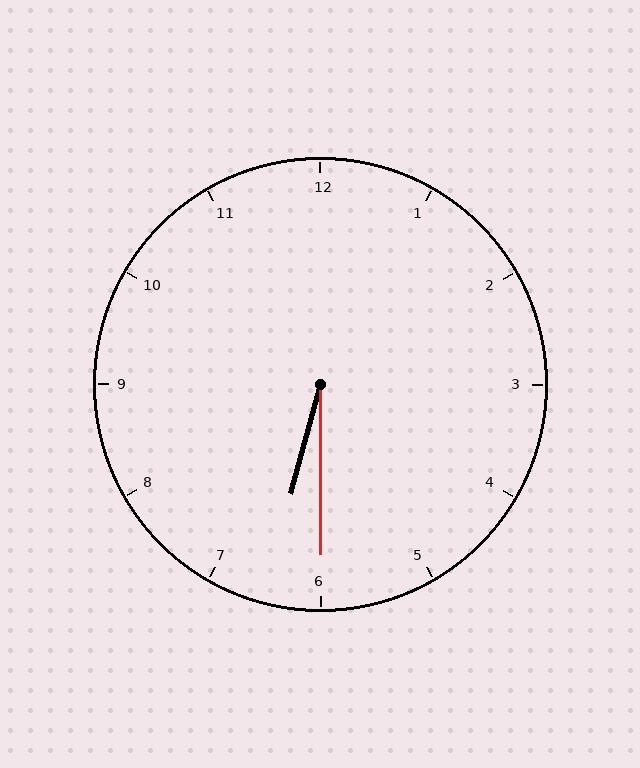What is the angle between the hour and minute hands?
Approximately 15 degrees.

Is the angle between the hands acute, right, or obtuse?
It is acute.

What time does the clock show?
6:30.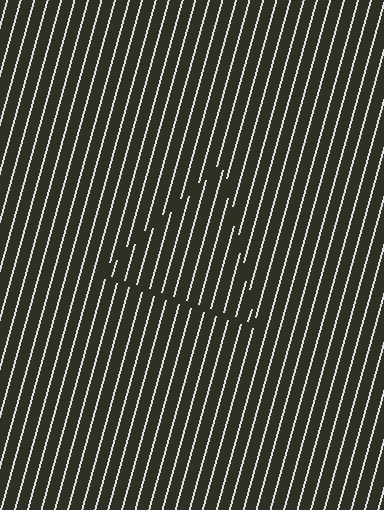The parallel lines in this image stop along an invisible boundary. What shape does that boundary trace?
An illusory triangle. The interior of the shape contains the same grating, shifted by half a period — the contour is defined by the phase discontinuity where line-ends from the inner and outer gratings abut.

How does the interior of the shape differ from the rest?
The interior of the shape contains the same grating, shifted by half a period — the contour is defined by the phase discontinuity where line-ends from the inner and outer gratings abut.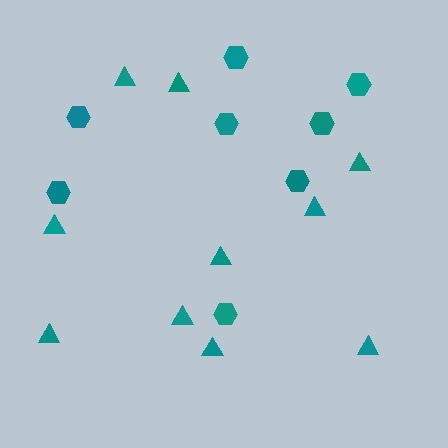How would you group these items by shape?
There are 2 groups: one group of hexagons (8) and one group of triangles (10).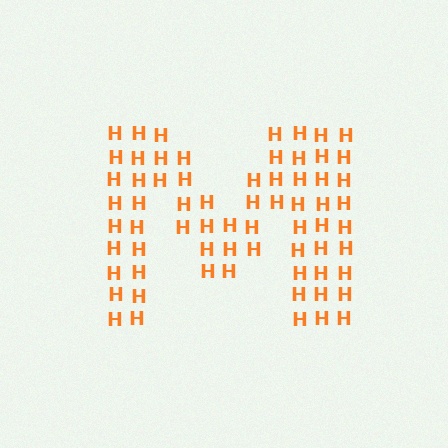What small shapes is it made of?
It is made of small letter H's.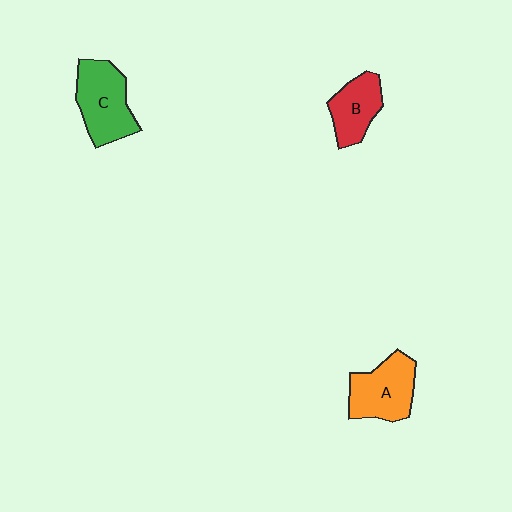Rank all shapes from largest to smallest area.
From largest to smallest: C (green), A (orange), B (red).